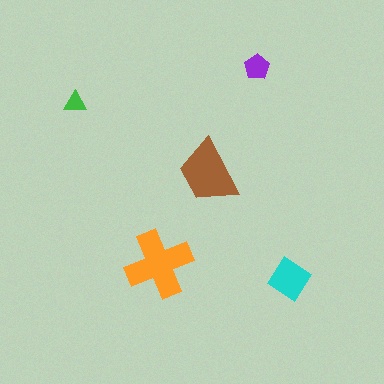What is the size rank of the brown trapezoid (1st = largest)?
2nd.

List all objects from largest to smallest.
The orange cross, the brown trapezoid, the cyan diamond, the purple pentagon, the green triangle.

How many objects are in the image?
There are 5 objects in the image.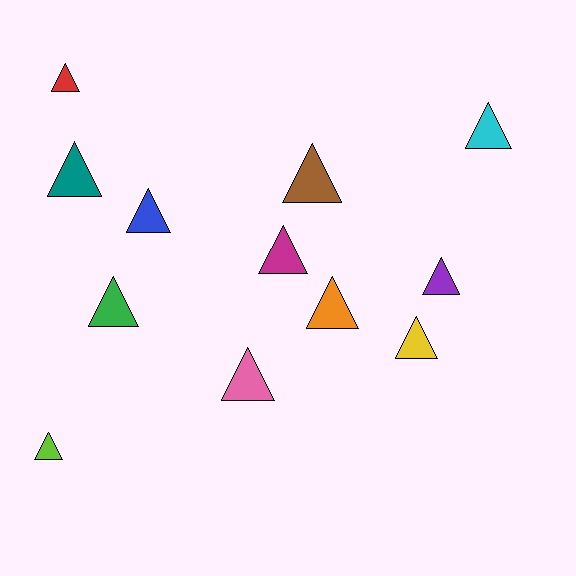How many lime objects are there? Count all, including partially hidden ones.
There is 1 lime object.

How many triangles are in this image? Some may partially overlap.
There are 12 triangles.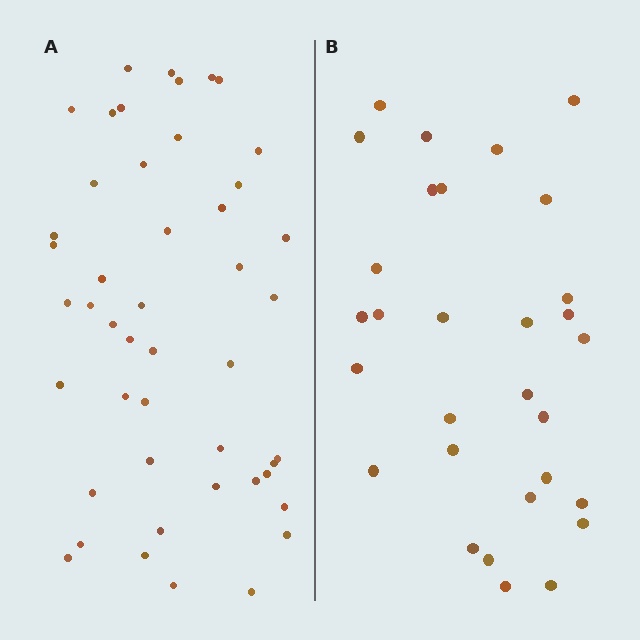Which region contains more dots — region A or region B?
Region A (the left region) has more dots.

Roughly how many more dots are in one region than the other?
Region A has approximately 15 more dots than region B.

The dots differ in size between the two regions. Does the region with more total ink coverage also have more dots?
No. Region B has more total ink coverage because its dots are larger, but region A actually contains more individual dots. Total area can be misleading — the number of items is what matters here.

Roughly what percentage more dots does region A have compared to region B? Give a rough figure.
About 55% more.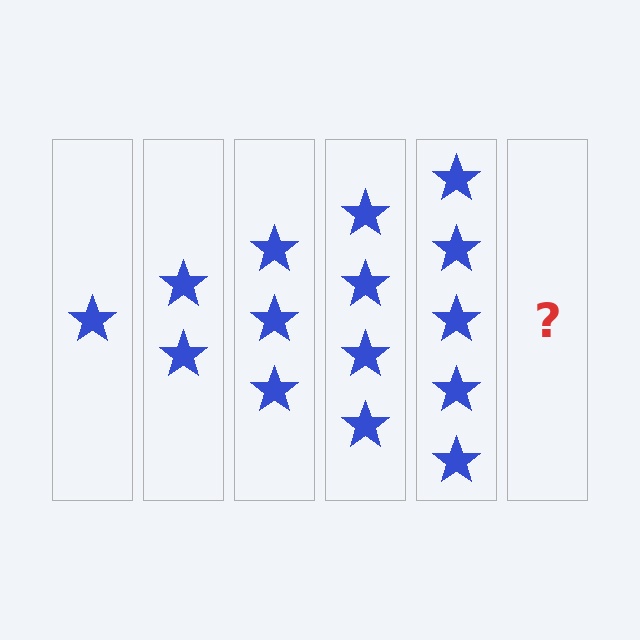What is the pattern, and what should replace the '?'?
The pattern is that each step adds one more star. The '?' should be 6 stars.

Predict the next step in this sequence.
The next step is 6 stars.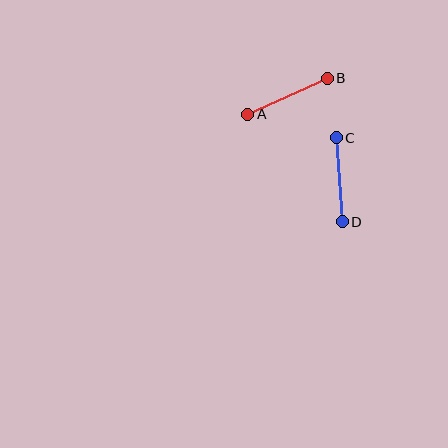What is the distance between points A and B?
The distance is approximately 87 pixels.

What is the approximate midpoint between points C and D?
The midpoint is at approximately (339, 180) pixels.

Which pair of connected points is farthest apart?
Points A and B are farthest apart.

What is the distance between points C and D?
The distance is approximately 84 pixels.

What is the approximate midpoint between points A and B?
The midpoint is at approximately (288, 96) pixels.